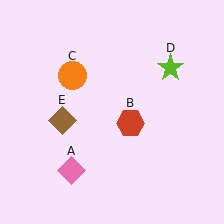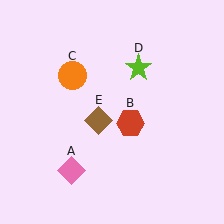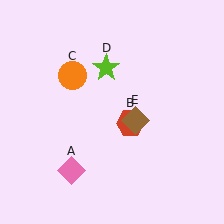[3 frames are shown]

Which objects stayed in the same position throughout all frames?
Pink diamond (object A) and red hexagon (object B) and orange circle (object C) remained stationary.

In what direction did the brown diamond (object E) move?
The brown diamond (object E) moved right.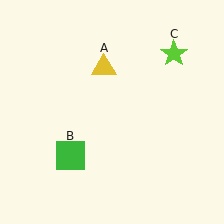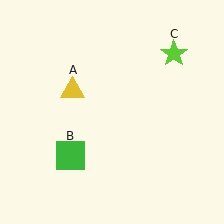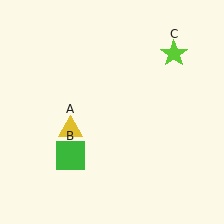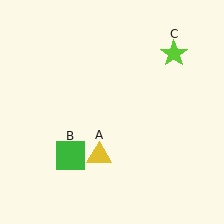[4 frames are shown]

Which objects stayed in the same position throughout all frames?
Green square (object B) and lime star (object C) remained stationary.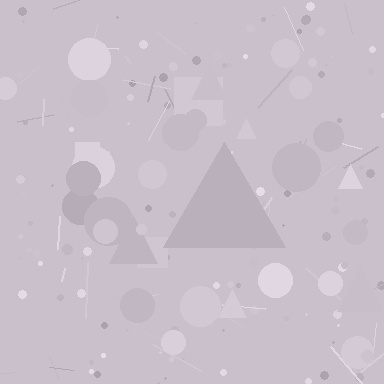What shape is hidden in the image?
A triangle is hidden in the image.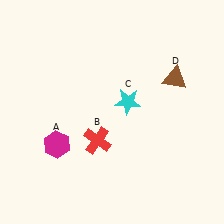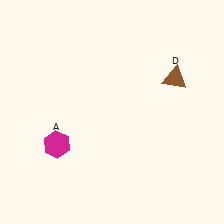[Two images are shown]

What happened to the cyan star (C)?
The cyan star (C) was removed in Image 2. It was in the top-right area of Image 1.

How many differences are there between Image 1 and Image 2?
There are 2 differences between the two images.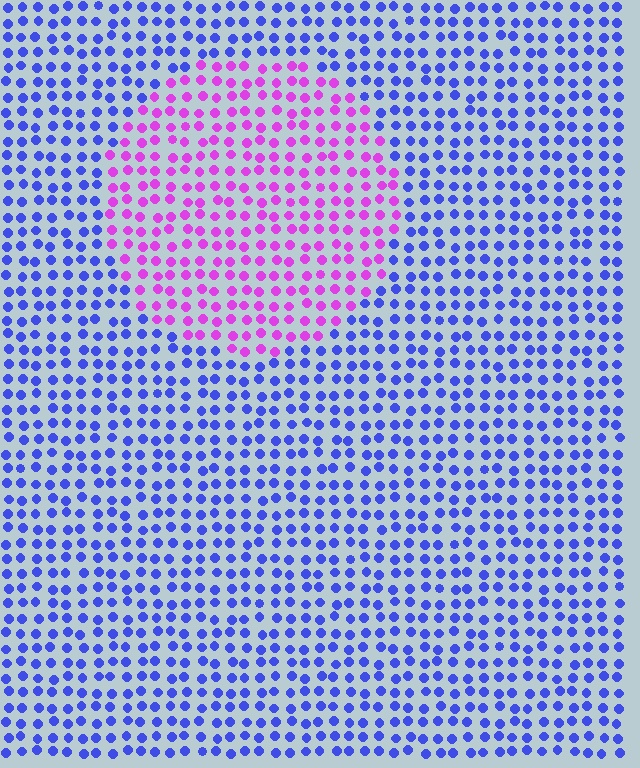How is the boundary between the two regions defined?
The boundary is defined purely by a slight shift in hue (about 61 degrees). Spacing, size, and orientation are identical on both sides.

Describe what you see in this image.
The image is filled with small blue elements in a uniform arrangement. A circle-shaped region is visible where the elements are tinted to a slightly different hue, forming a subtle color boundary.